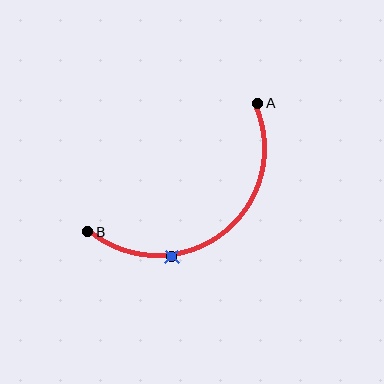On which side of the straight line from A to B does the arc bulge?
The arc bulges below and to the right of the straight line connecting A and B.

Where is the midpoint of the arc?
The arc midpoint is the point on the curve farthest from the straight line joining A and B. It sits below and to the right of that line.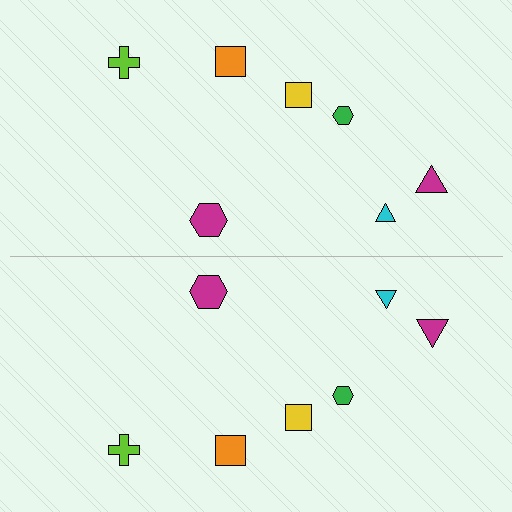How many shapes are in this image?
There are 14 shapes in this image.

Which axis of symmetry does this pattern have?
The pattern has a horizontal axis of symmetry running through the center of the image.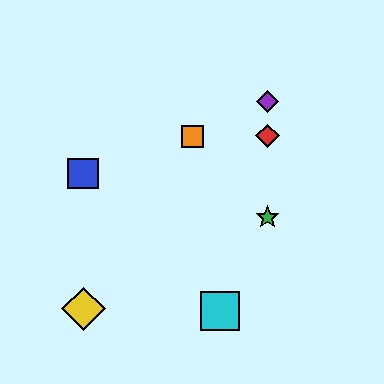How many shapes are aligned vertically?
3 shapes (the red diamond, the green star, the purple diamond) are aligned vertically.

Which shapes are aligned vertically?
The red diamond, the green star, the purple diamond are aligned vertically.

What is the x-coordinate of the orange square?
The orange square is at x≈192.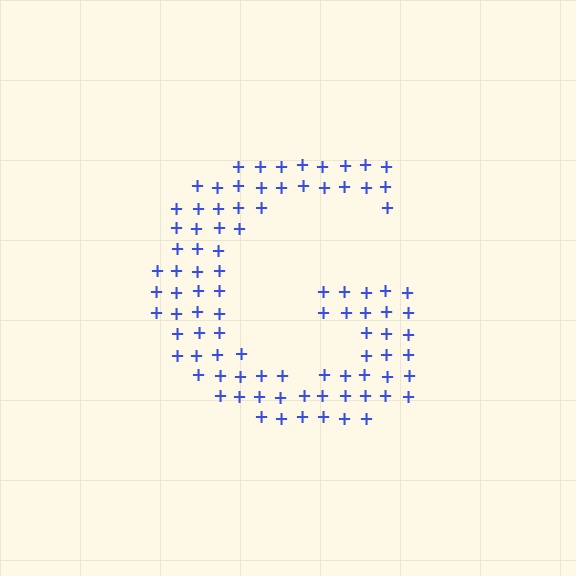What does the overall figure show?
The overall figure shows the letter G.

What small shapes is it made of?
It is made of small plus signs.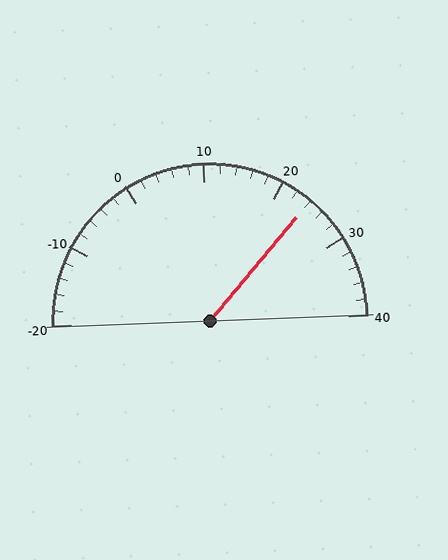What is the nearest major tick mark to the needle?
The nearest major tick mark is 20.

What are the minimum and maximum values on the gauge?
The gauge ranges from -20 to 40.